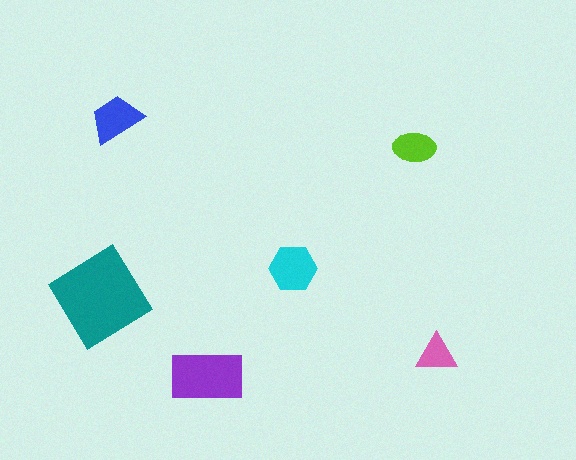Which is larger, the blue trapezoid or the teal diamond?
The teal diamond.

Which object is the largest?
The teal diamond.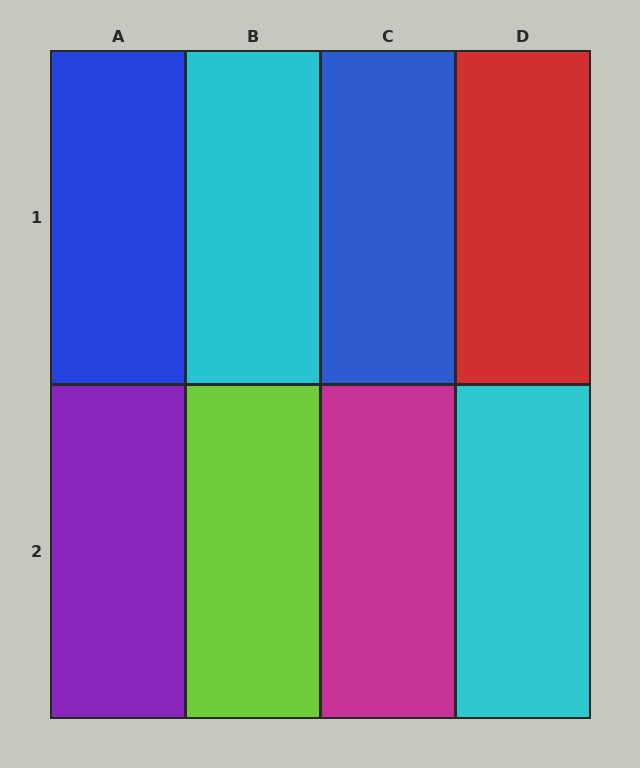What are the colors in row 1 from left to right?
Blue, cyan, blue, red.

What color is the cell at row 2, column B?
Lime.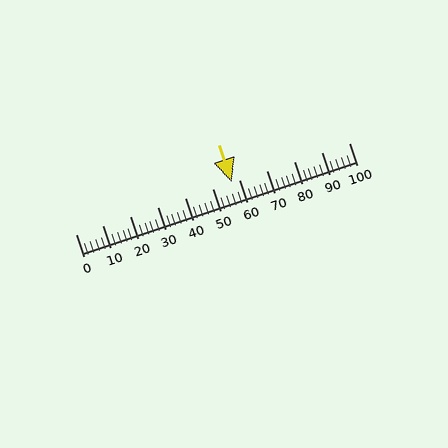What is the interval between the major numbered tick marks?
The major tick marks are spaced 10 units apart.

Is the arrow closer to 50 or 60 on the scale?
The arrow is closer to 60.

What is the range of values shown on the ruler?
The ruler shows values from 0 to 100.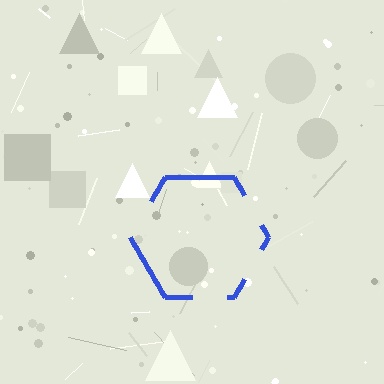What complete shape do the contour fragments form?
The contour fragments form a hexagon.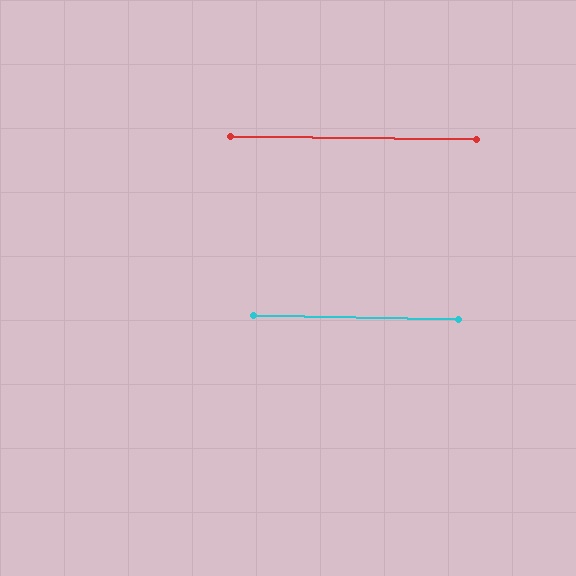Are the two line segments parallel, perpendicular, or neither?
Parallel — their directions differ by only 0.6°.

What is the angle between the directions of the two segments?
Approximately 1 degree.